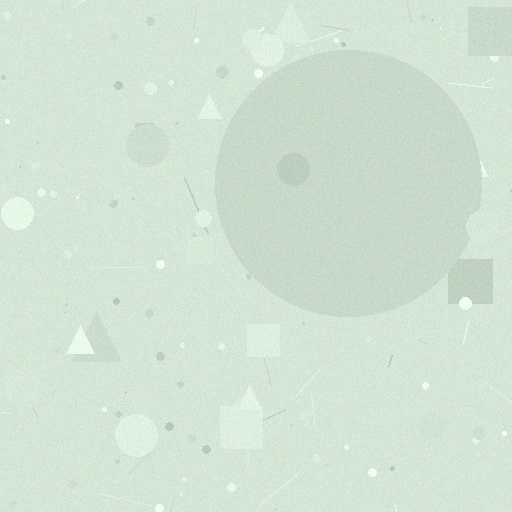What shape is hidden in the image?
A circle is hidden in the image.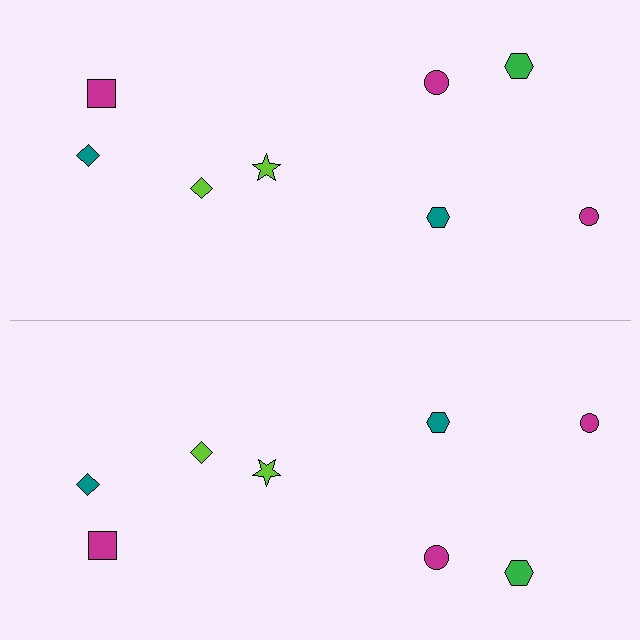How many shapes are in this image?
There are 16 shapes in this image.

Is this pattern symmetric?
Yes, this pattern has bilateral (reflection) symmetry.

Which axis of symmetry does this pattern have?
The pattern has a horizontal axis of symmetry running through the center of the image.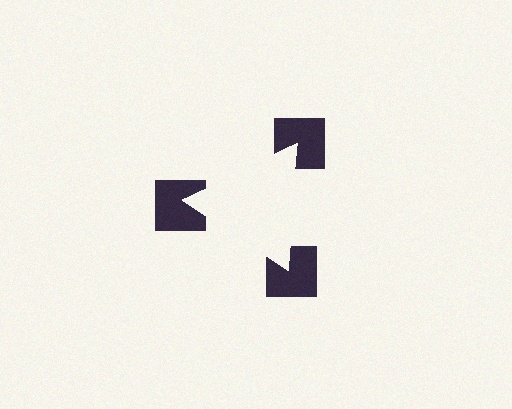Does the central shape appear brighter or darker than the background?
It typically appears slightly brighter than the background, even though no actual brightness change is drawn.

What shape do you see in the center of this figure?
An illusory triangle — its edges are inferred from the aligned wedge cuts in the notched squares, not physically drawn.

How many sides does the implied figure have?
3 sides.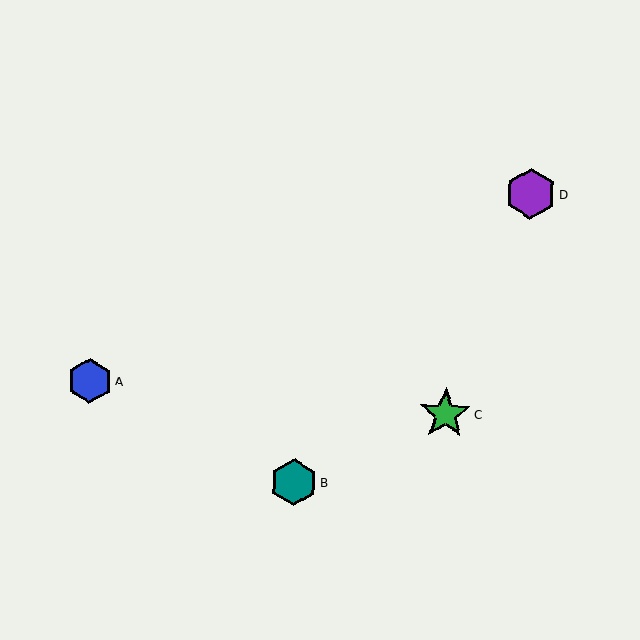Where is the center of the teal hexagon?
The center of the teal hexagon is at (294, 482).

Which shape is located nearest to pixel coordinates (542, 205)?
The purple hexagon (labeled D) at (531, 194) is nearest to that location.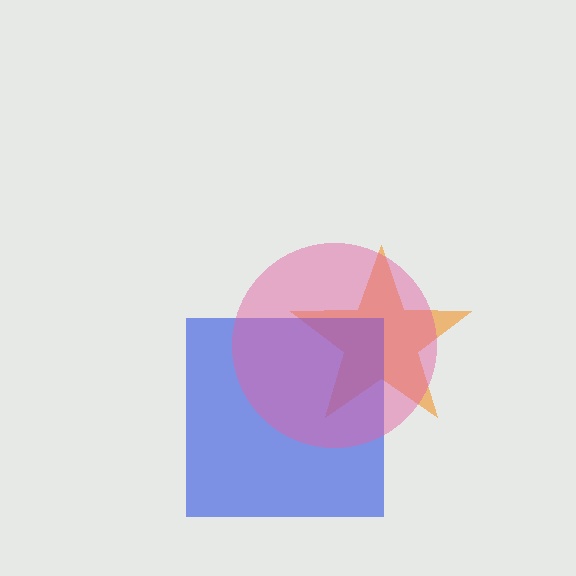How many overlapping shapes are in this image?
There are 3 overlapping shapes in the image.